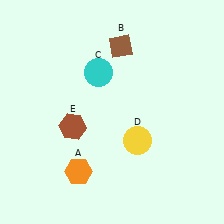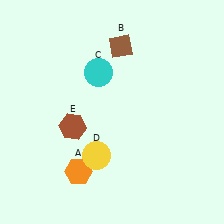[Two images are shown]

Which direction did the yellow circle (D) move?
The yellow circle (D) moved left.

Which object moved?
The yellow circle (D) moved left.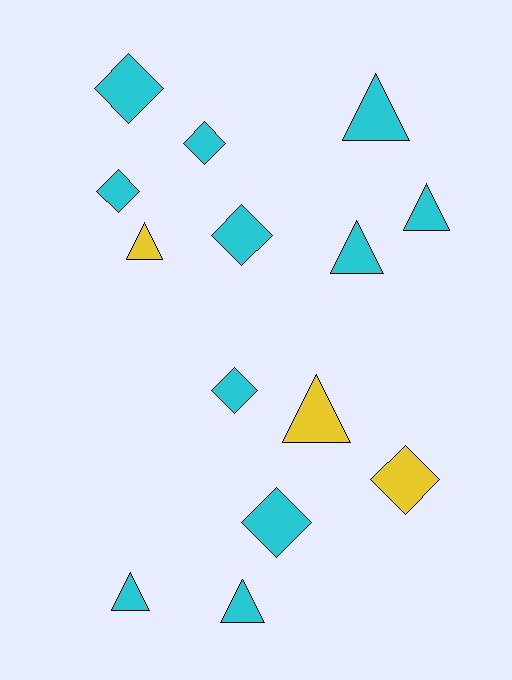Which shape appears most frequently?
Diamond, with 7 objects.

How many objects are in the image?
There are 14 objects.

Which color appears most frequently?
Cyan, with 11 objects.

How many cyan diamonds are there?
There are 6 cyan diamonds.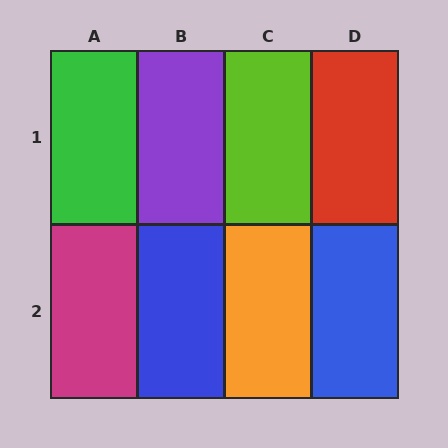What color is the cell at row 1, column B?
Purple.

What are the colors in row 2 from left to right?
Magenta, blue, orange, blue.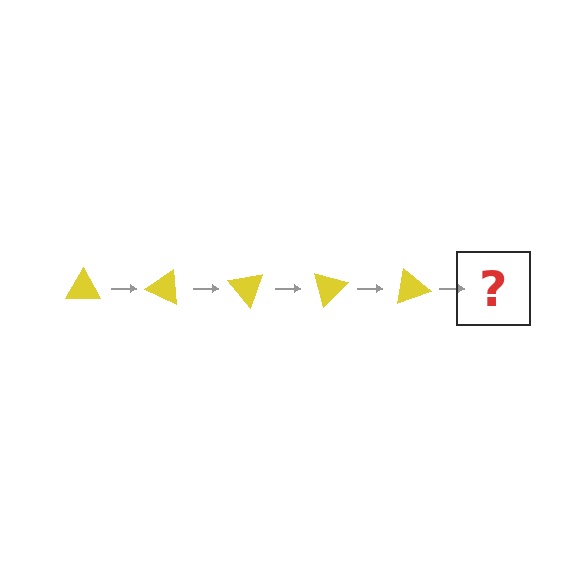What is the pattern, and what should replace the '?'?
The pattern is that the triangle rotates 25 degrees each step. The '?' should be a yellow triangle rotated 125 degrees.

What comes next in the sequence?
The next element should be a yellow triangle rotated 125 degrees.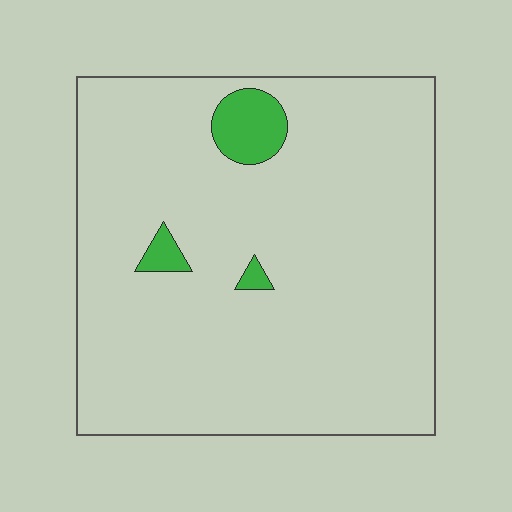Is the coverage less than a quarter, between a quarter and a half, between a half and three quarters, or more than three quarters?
Less than a quarter.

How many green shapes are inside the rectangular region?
3.